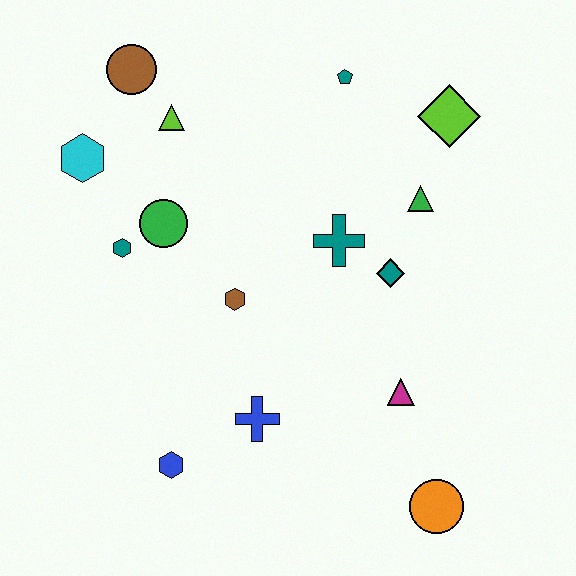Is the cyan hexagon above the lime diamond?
No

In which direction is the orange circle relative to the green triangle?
The orange circle is below the green triangle.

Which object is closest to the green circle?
The teal hexagon is closest to the green circle.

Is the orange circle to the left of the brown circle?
No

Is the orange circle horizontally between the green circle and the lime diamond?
Yes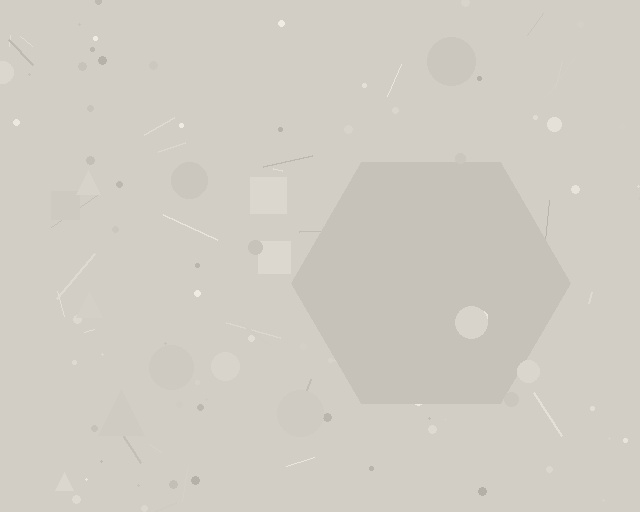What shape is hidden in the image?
A hexagon is hidden in the image.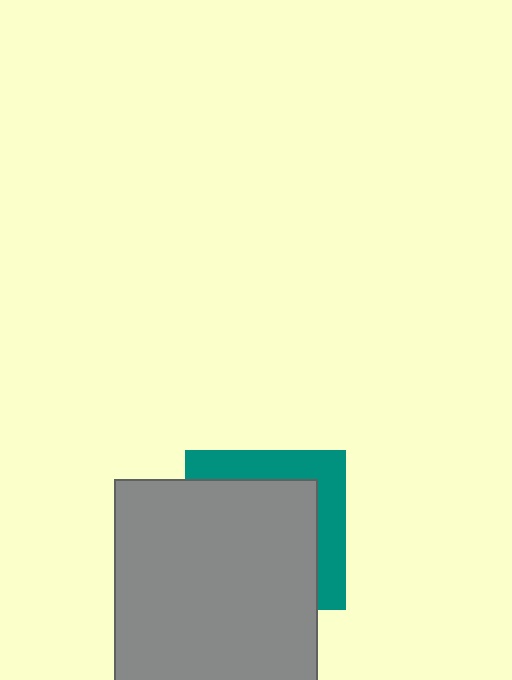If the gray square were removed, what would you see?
You would see the complete teal square.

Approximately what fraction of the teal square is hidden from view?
Roughly 67% of the teal square is hidden behind the gray square.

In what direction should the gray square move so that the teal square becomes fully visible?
The gray square should move toward the lower-left. That is the shortest direction to clear the overlap and leave the teal square fully visible.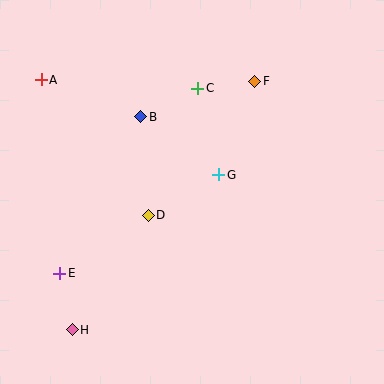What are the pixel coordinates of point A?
Point A is at (41, 80).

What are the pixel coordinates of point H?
Point H is at (72, 330).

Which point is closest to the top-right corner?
Point F is closest to the top-right corner.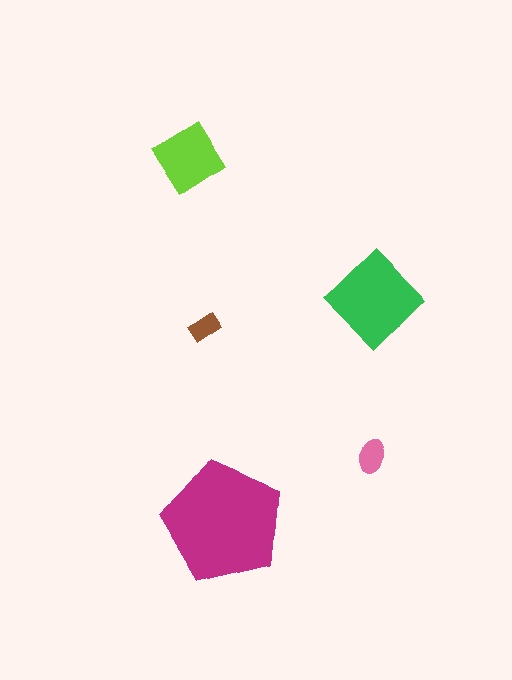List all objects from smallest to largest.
The brown rectangle, the pink ellipse, the lime diamond, the green diamond, the magenta pentagon.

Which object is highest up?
The lime diamond is topmost.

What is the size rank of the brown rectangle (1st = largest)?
5th.